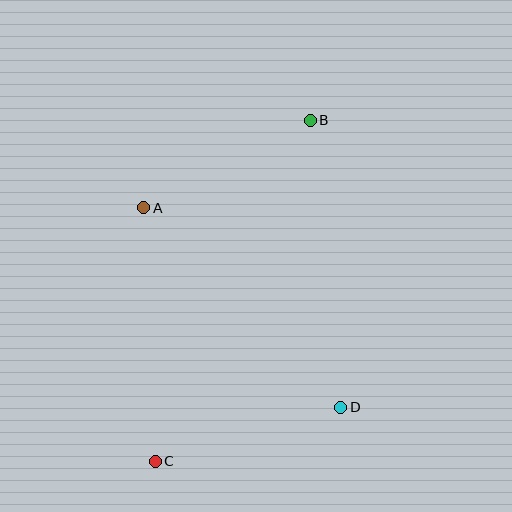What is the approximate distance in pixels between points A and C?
The distance between A and C is approximately 254 pixels.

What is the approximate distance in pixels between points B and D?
The distance between B and D is approximately 289 pixels.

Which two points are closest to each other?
Points A and B are closest to each other.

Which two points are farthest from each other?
Points B and C are farthest from each other.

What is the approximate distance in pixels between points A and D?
The distance between A and D is approximately 280 pixels.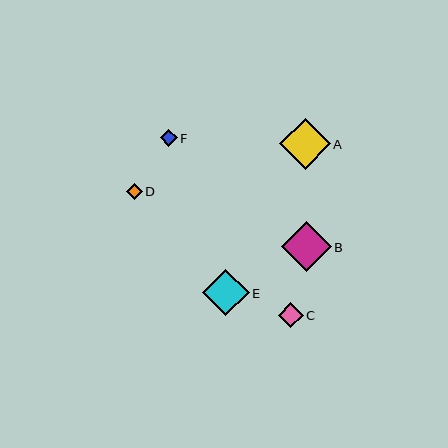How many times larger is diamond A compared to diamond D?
Diamond A is approximately 3.3 times the size of diamond D.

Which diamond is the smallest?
Diamond D is the smallest with a size of approximately 16 pixels.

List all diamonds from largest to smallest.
From largest to smallest: A, B, E, C, F, D.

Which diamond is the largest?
Diamond A is the largest with a size of approximately 51 pixels.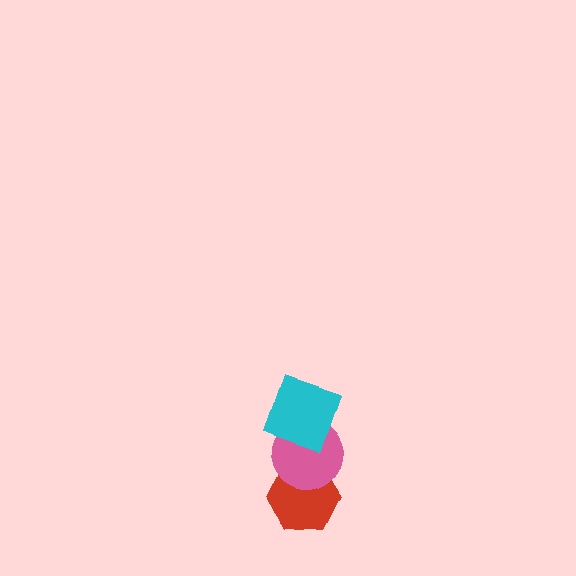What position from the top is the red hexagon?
The red hexagon is 3rd from the top.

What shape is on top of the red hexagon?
The pink circle is on top of the red hexagon.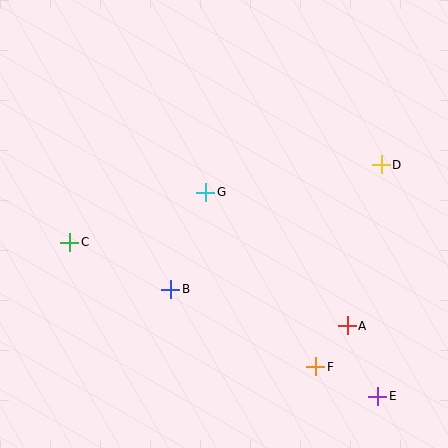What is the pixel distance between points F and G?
The distance between F and G is 206 pixels.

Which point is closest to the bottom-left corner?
Point C is closest to the bottom-left corner.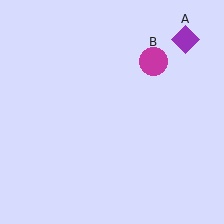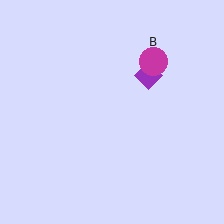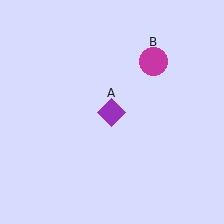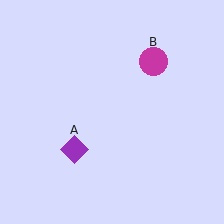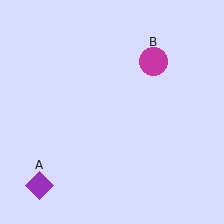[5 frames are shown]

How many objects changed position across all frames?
1 object changed position: purple diamond (object A).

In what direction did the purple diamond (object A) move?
The purple diamond (object A) moved down and to the left.